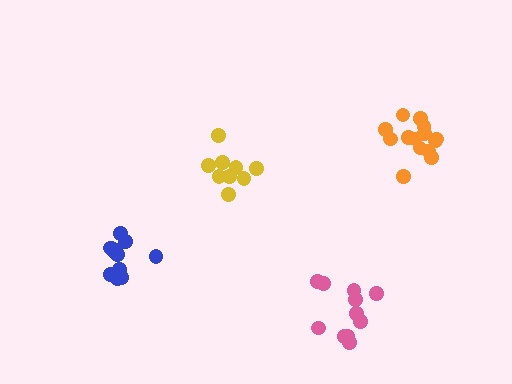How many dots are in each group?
Group 1: 9 dots, Group 2: 11 dots, Group 3: 13 dots, Group 4: 14 dots (47 total).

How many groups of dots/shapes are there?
There are 4 groups.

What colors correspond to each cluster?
The clusters are colored: yellow, pink, blue, orange.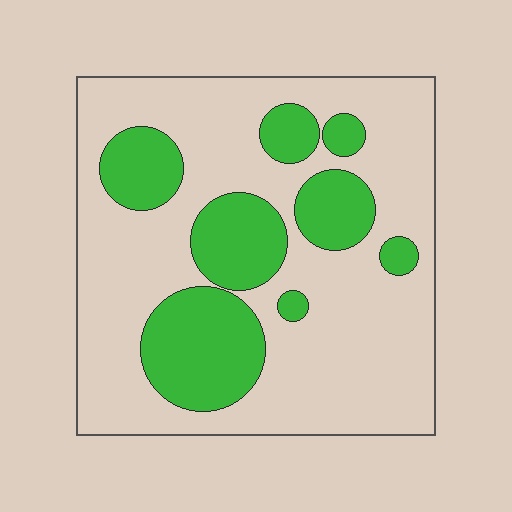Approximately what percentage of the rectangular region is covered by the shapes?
Approximately 30%.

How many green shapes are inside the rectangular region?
8.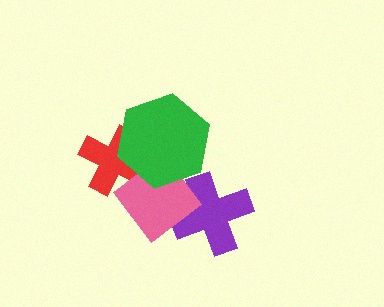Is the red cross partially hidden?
Yes, it is partially covered by another shape.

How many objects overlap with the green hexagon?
2 objects overlap with the green hexagon.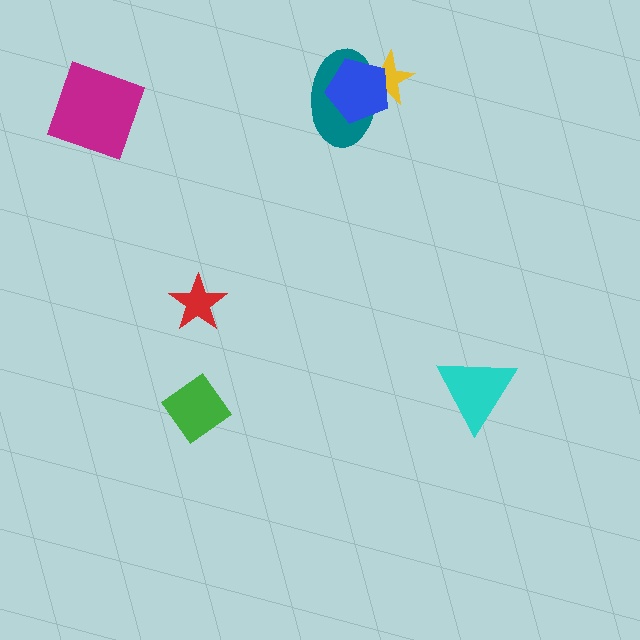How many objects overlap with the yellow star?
2 objects overlap with the yellow star.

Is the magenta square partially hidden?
No, no other shape covers it.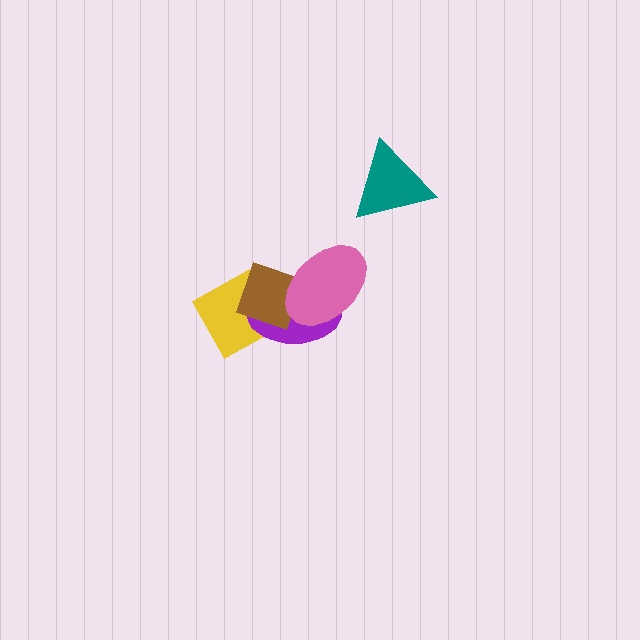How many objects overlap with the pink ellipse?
2 objects overlap with the pink ellipse.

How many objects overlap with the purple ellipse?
3 objects overlap with the purple ellipse.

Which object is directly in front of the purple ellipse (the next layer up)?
The brown square is directly in front of the purple ellipse.